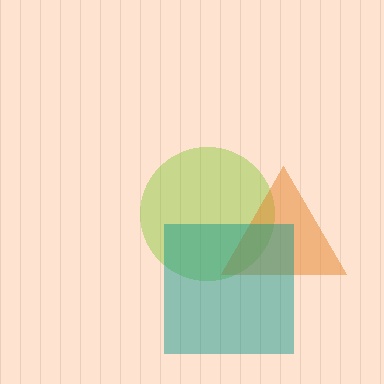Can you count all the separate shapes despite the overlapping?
Yes, there are 3 separate shapes.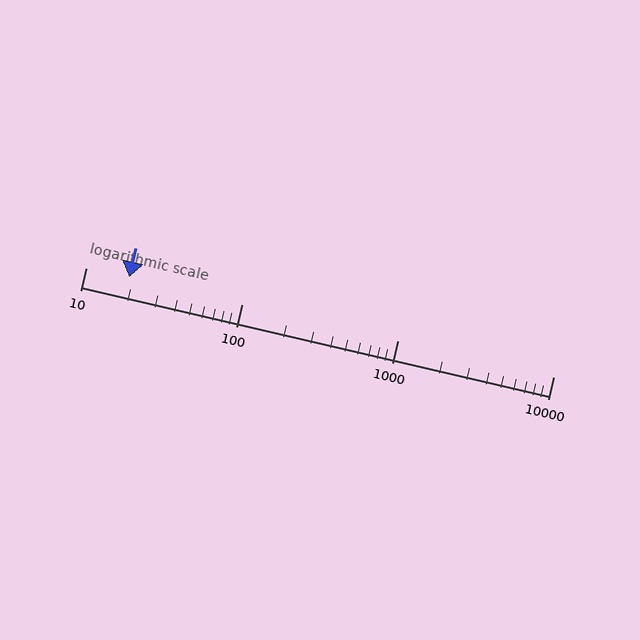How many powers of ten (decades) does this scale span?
The scale spans 3 decades, from 10 to 10000.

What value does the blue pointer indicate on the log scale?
The pointer indicates approximately 19.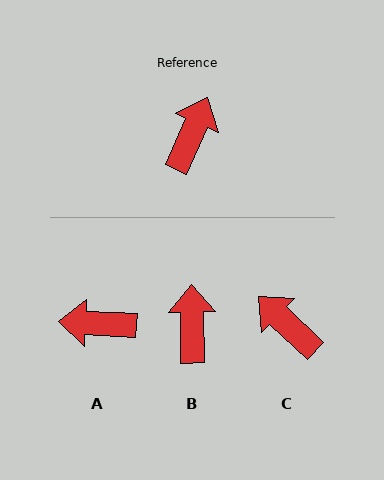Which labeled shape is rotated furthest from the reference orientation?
A, about 111 degrees away.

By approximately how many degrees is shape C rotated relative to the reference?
Approximately 70 degrees counter-clockwise.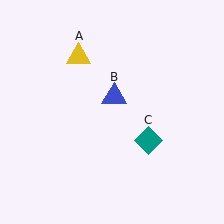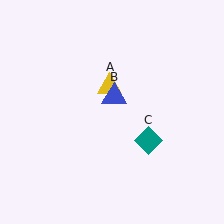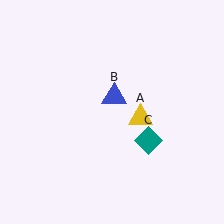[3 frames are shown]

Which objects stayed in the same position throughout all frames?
Blue triangle (object B) and teal diamond (object C) remained stationary.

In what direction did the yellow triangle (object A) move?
The yellow triangle (object A) moved down and to the right.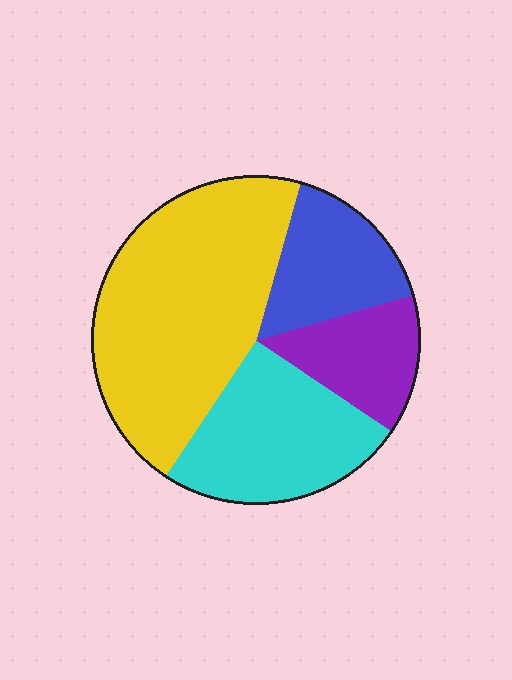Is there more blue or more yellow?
Yellow.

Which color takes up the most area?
Yellow, at roughly 45%.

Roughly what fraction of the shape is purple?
Purple covers roughly 15% of the shape.